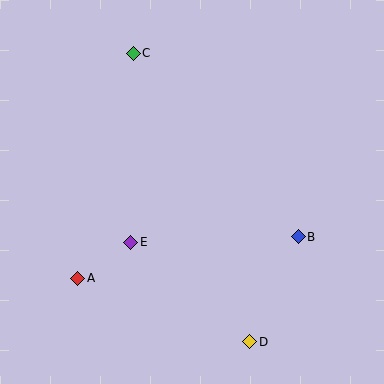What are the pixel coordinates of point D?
Point D is at (250, 342).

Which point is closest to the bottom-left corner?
Point A is closest to the bottom-left corner.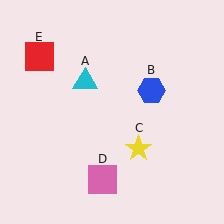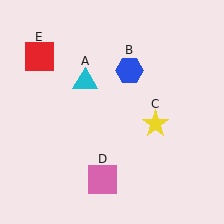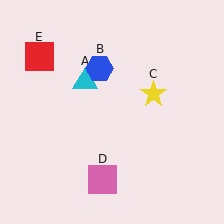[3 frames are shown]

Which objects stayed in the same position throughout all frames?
Cyan triangle (object A) and pink square (object D) and red square (object E) remained stationary.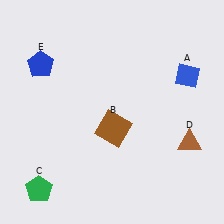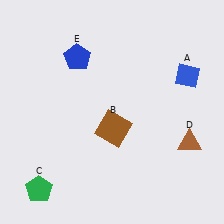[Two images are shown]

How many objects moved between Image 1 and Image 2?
1 object moved between the two images.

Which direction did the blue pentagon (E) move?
The blue pentagon (E) moved right.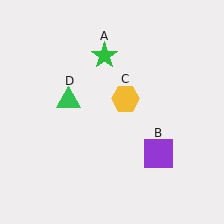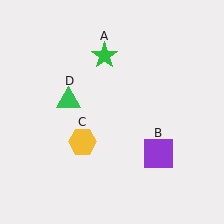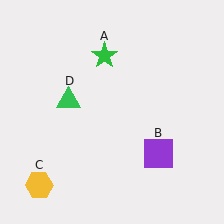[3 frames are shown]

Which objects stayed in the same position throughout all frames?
Green star (object A) and purple square (object B) and green triangle (object D) remained stationary.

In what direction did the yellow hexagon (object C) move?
The yellow hexagon (object C) moved down and to the left.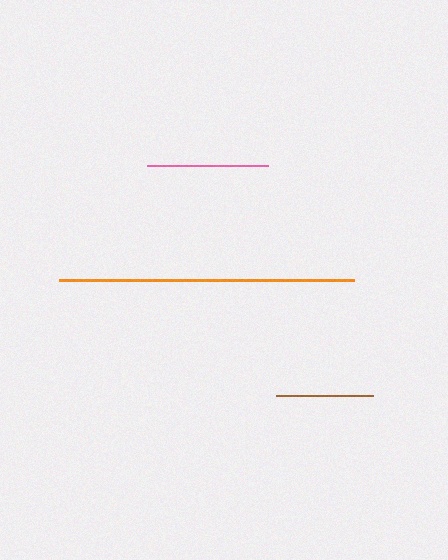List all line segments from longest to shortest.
From longest to shortest: orange, pink, brown.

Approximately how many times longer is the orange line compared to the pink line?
The orange line is approximately 2.4 times the length of the pink line.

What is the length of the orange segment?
The orange segment is approximately 294 pixels long.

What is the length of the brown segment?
The brown segment is approximately 97 pixels long.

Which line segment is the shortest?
The brown line is the shortest at approximately 97 pixels.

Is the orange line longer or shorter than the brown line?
The orange line is longer than the brown line.